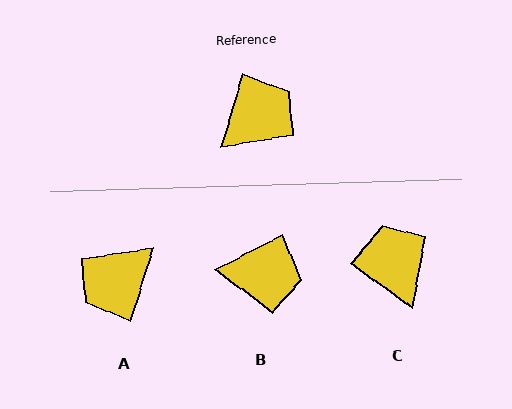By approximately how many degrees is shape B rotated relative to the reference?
Approximately 47 degrees clockwise.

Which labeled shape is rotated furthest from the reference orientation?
A, about 179 degrees away.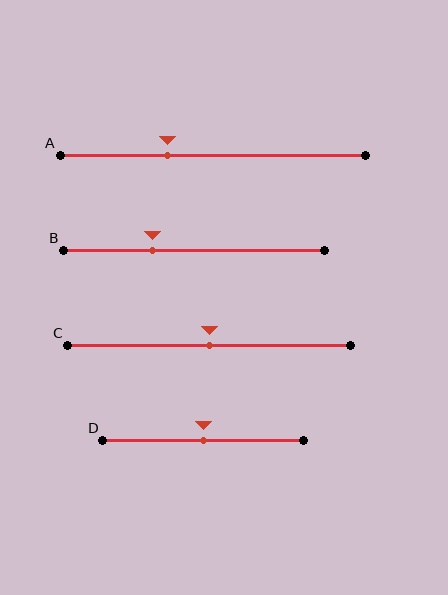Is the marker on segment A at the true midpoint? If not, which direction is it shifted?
No, the marker on segment A is shifted to the left by about 15% of the segment length.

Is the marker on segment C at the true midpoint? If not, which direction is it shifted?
Yes, the marker on segment C is at the true midpoint.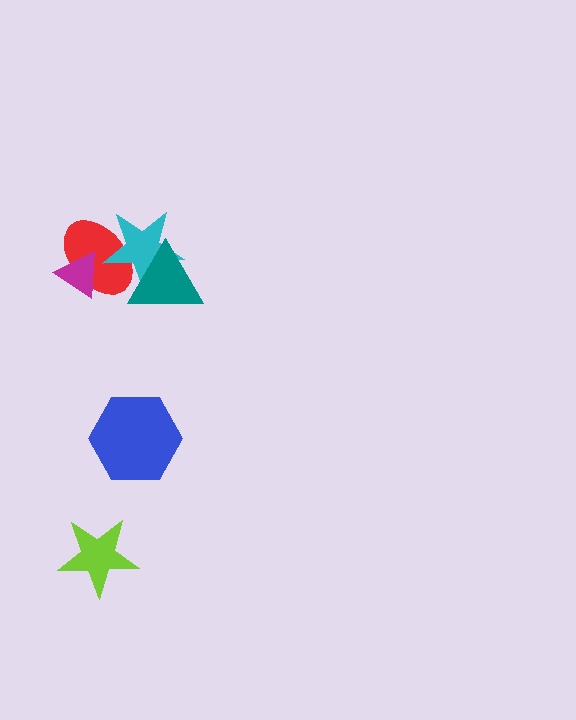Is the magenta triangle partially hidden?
No, no other shape covers it.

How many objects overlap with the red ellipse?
3 objects overlap with the red ellipse.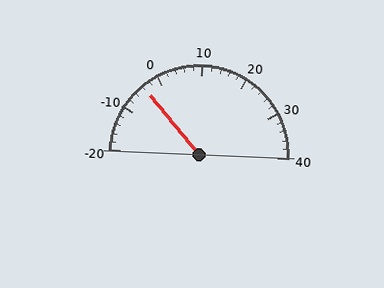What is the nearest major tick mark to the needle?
The nearest major tick mark is 0.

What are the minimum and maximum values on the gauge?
The gauge ranges from -20 to 40.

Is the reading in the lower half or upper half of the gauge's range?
The reading is in the lower half of the range (-20 to 40).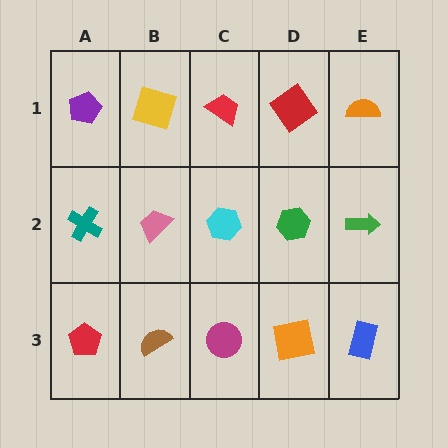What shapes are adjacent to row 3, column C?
A cyan hexagon (row 2, column C), a brown semicircle (row 3, column B), an orange square (row 3, column D).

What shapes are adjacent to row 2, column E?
An orange semicircle (row 1, column E), a blue rectangle (row 3, column E), a green hexagon (row 2, column D).